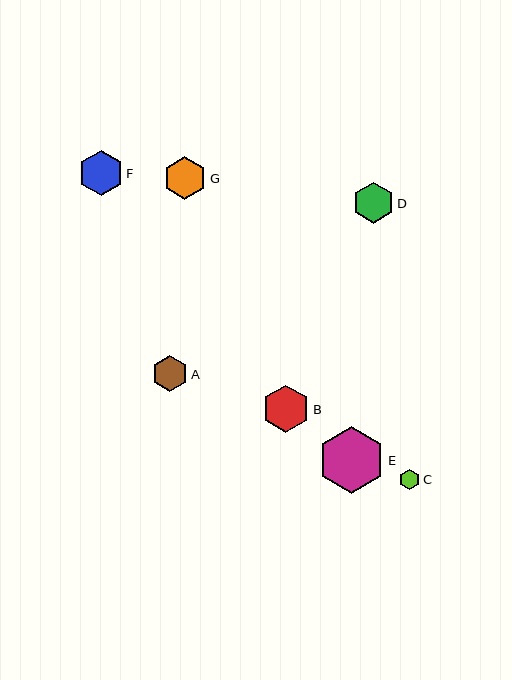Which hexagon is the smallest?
Hexagon C is the smallest with a size of approximately 21 pixels.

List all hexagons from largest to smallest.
From largest to smallest: E, B, F, G, D, A, C.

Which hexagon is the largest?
Hexagon E is the largest with a size of approximately 67 pixels.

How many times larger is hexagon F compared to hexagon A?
Hexagon F is approximately 1.3 times the size of hexagon A.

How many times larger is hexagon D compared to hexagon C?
Hexagon D is approximately 2.0 times the size of hexagon C.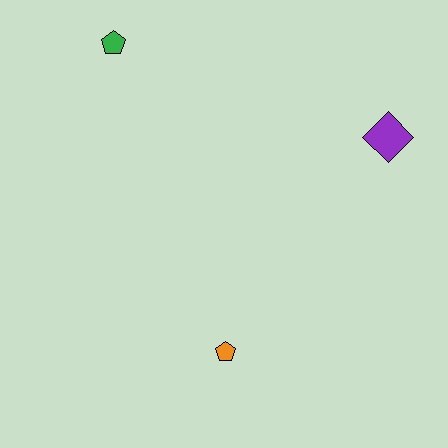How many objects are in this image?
There are 3 objects.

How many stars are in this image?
There are no stars.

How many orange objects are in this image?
There is 1 orange object.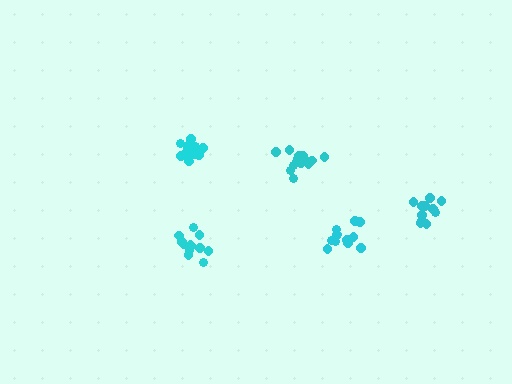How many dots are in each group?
Group 1: 12 dots, Group 2: 15 dots, Group 3: 12 dots, Group 4: 12 dots, Group 5: 14 dots (65 total).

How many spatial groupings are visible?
There are 5 spatial groupings.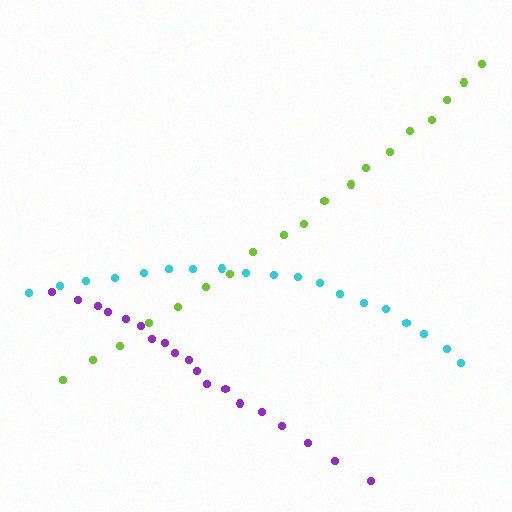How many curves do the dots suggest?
There are 3 distinct paths.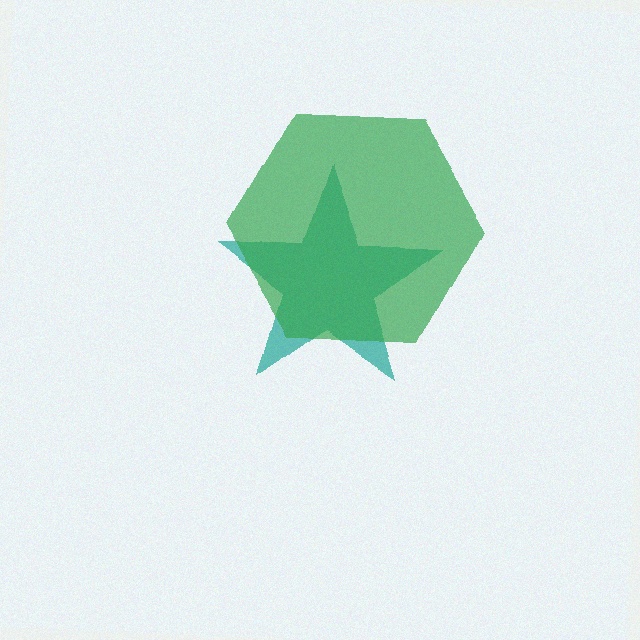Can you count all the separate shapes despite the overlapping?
Yes, there are 2 separate shapes.